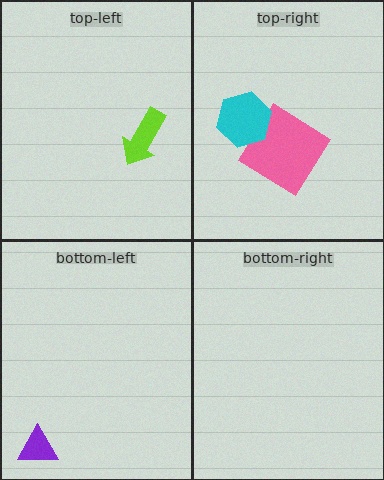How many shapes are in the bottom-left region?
1.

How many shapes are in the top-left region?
1.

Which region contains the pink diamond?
The top-right region.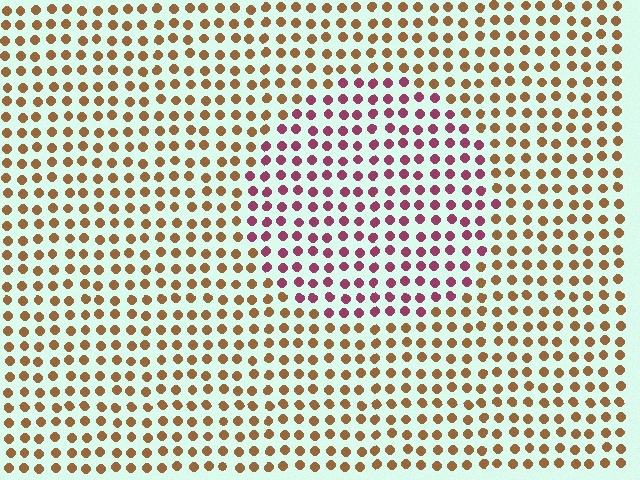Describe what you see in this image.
The image is filled with small brown elements in a uniform arrangement. A circle-shaped region is visible where the elements are tinted to a slightly different hue, forming a subtle color boundary.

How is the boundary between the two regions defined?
The boundary is defined purely by a slight shift in hue (about 57 degrees). Spacing, size, and orientation are identical on both sides.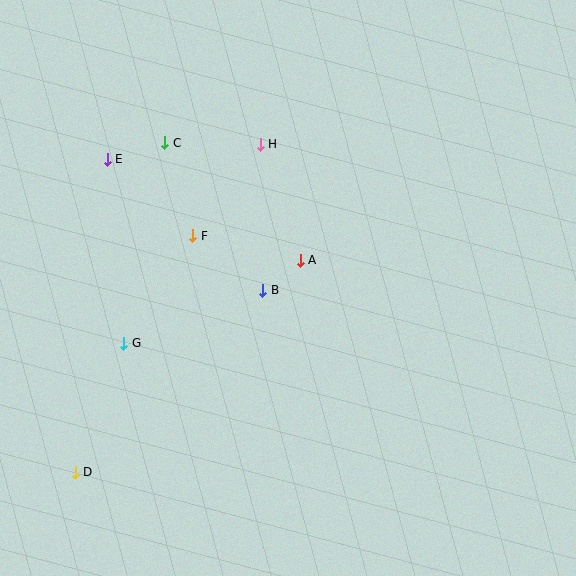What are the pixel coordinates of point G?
Point G is at (124, 343).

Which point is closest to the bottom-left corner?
Point D is closest to the bottom-left corner.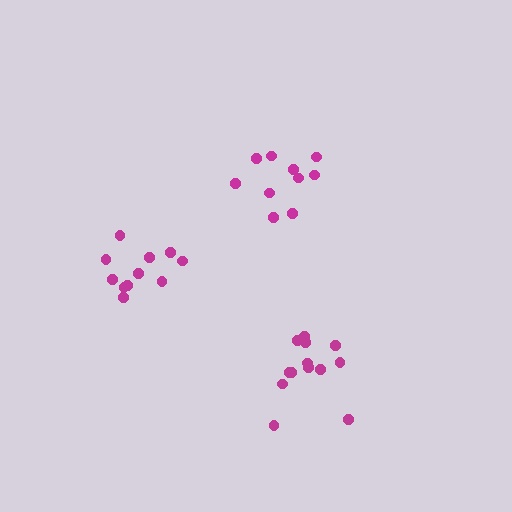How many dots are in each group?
Group 1: 11 dots, Group 2: 10 dots, Group 3: 13 dots (34 total).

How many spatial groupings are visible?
There are 3 spatial groupings.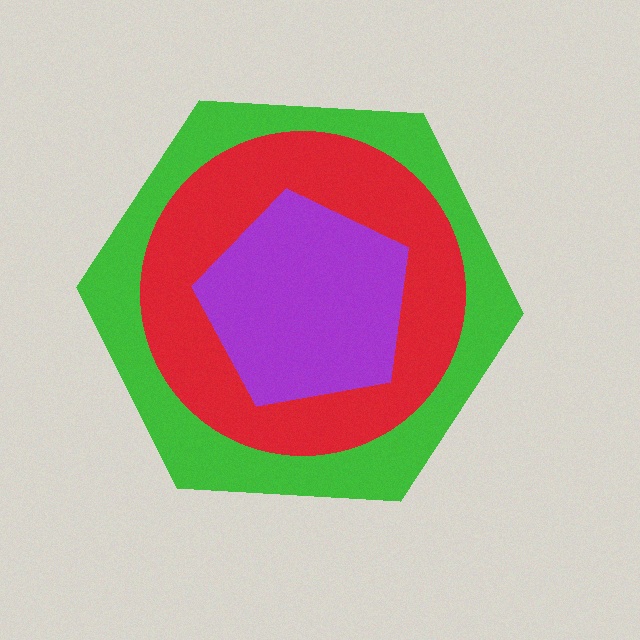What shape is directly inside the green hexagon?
The red circle.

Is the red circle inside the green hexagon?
Yes.